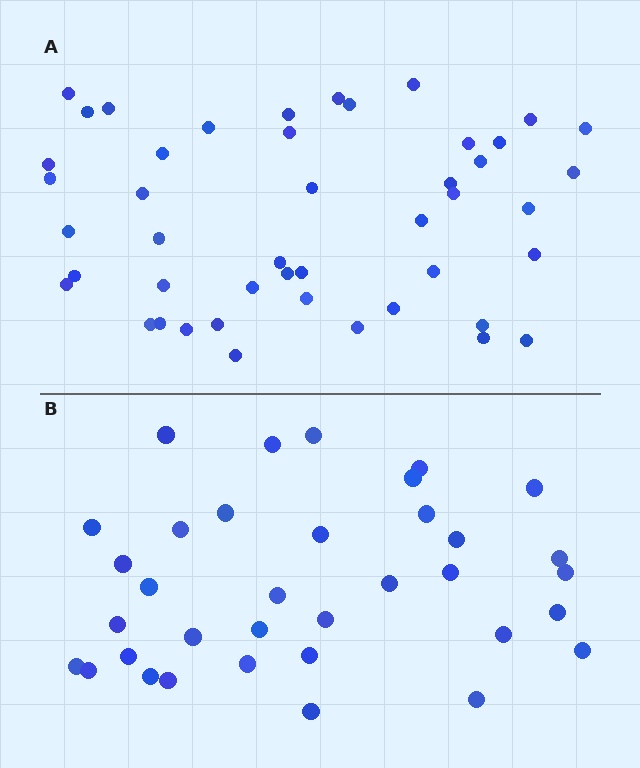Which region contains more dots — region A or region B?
Region A (the top region) has more dots.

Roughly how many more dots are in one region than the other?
Region A has roughly 12 or so more dots than region B.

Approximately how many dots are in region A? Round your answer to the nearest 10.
About 50 dots. (The exact count is 46, which rounds to 50.)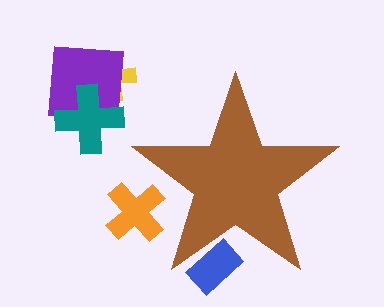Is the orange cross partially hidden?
Yes, the orange cross is partially hidden behind the brown star.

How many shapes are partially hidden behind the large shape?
2 shapes are partially hidden.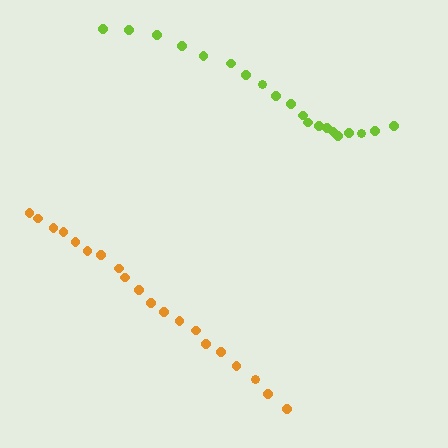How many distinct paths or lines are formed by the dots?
There are 2 distinct paths.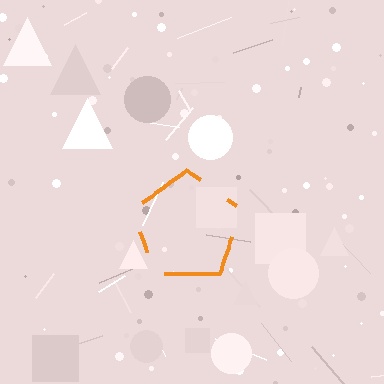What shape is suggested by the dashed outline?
The dashed outline suggests a pentagon.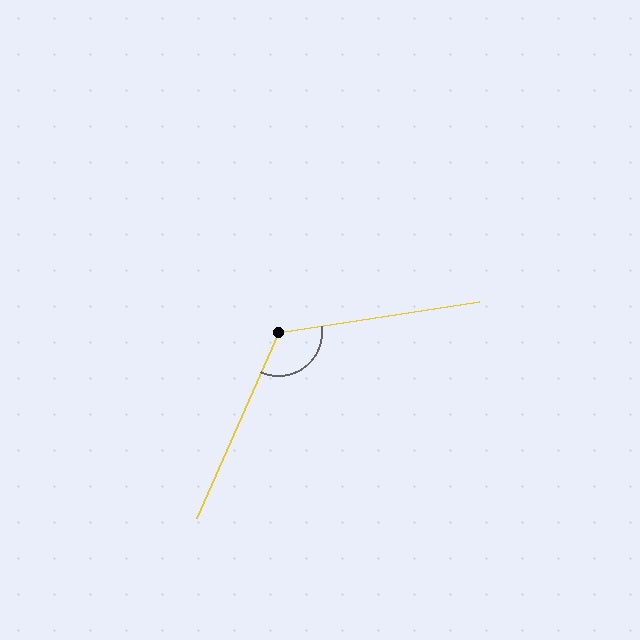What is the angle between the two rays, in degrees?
Approximately 123 degrees.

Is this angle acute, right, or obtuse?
It is obtuse.